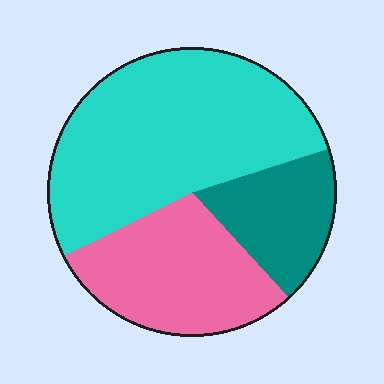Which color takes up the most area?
Cyan, at roughly 55%.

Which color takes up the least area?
Teal, at roughly 20%.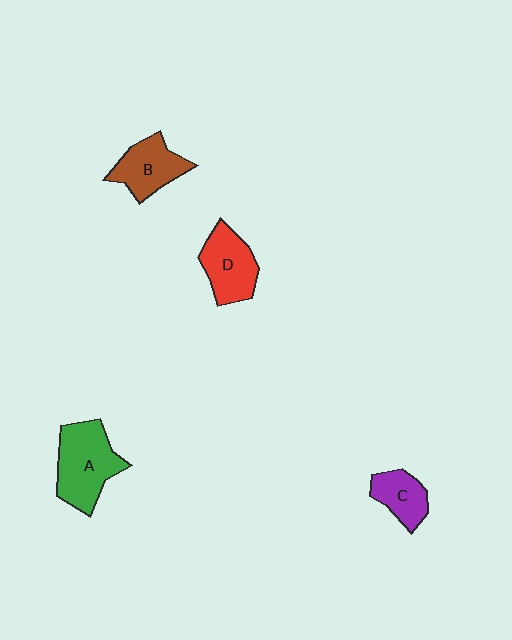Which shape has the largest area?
Shape A (green).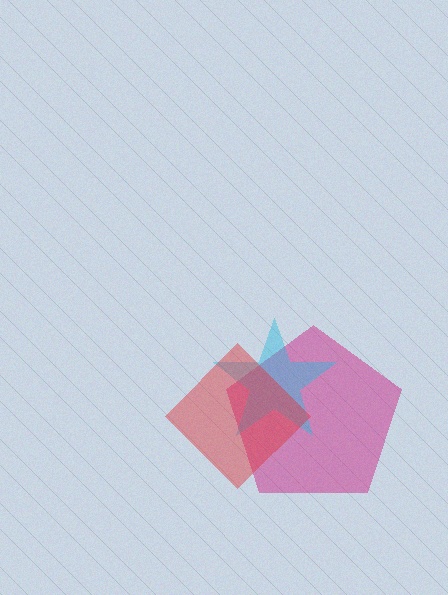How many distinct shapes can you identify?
There are 3 distinct shapes: a magenta pentagon, a cyan star, a red diamond.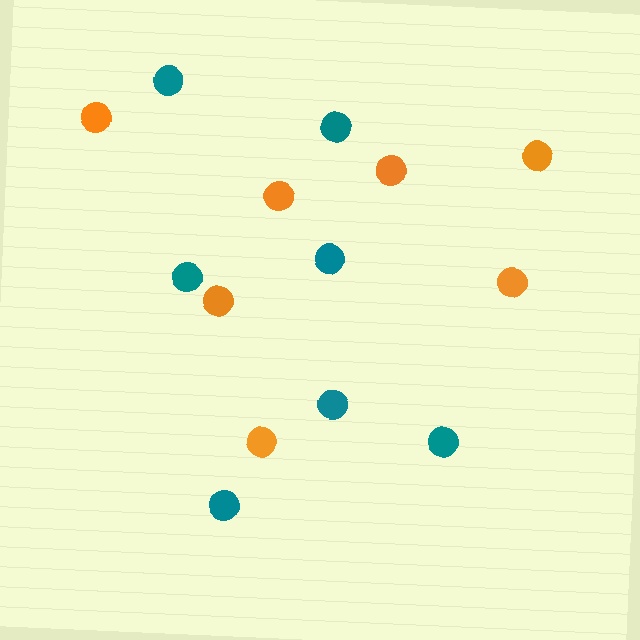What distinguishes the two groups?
There are 2 groups: one group of teal circles (7) and one group of orange circles (7).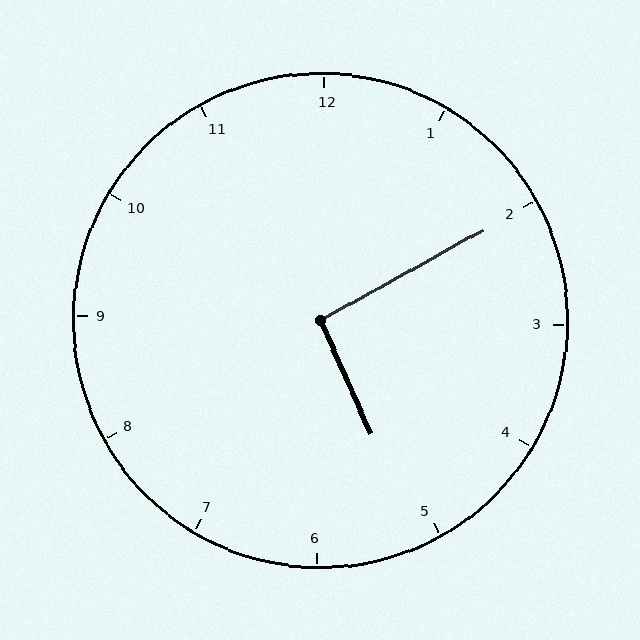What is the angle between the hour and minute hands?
Approximately 95 degrees.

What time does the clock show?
5:10.